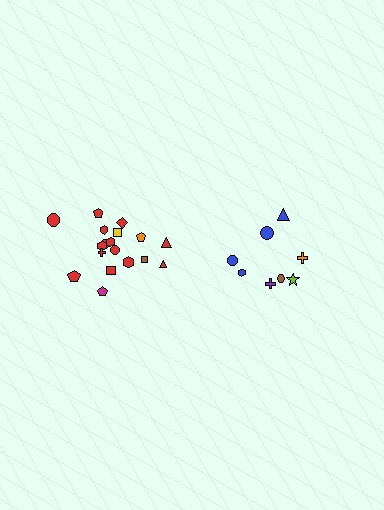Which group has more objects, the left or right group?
The left group.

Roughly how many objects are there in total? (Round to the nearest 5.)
Roughly 25 objects in total.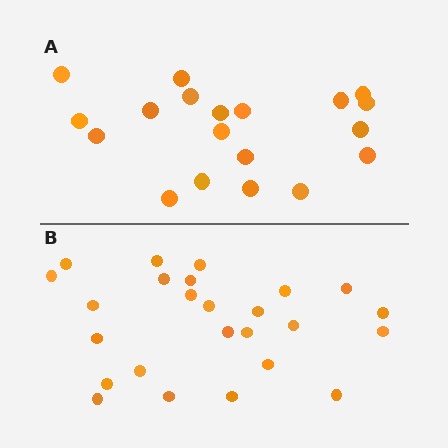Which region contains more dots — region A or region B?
Region B (the bottom region) has more dots.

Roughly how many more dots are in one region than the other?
Region B has about 6 more dots than region A.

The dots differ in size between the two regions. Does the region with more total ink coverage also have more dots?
No. Region A has more total ink coverage because its dots are larger, but region B actually contains more individual dots. Total area can be misleading — the number of items is what matters here.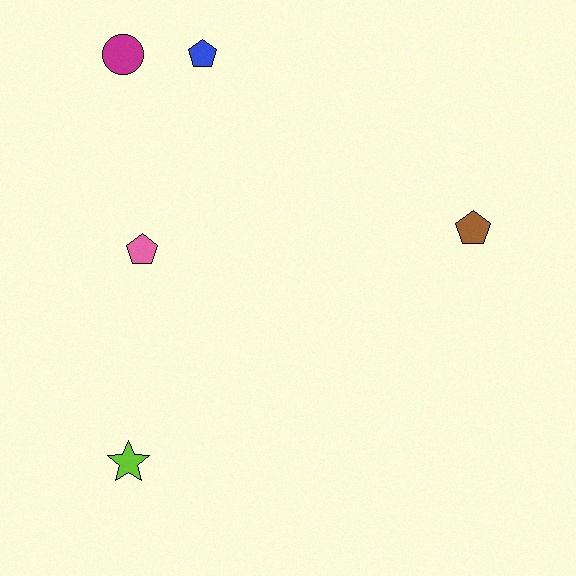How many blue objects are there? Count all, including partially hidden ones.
There is 1 blue object.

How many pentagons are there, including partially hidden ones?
There are 3 pentagons.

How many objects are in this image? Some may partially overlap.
There are 5 objects.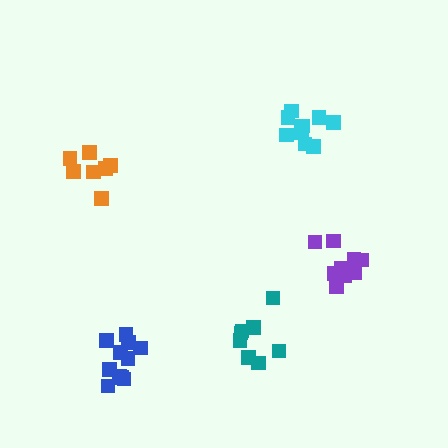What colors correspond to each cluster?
The clusters are colored: orange, blue, cyan, purple, teal.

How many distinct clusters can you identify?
There are 5 distinct clusters.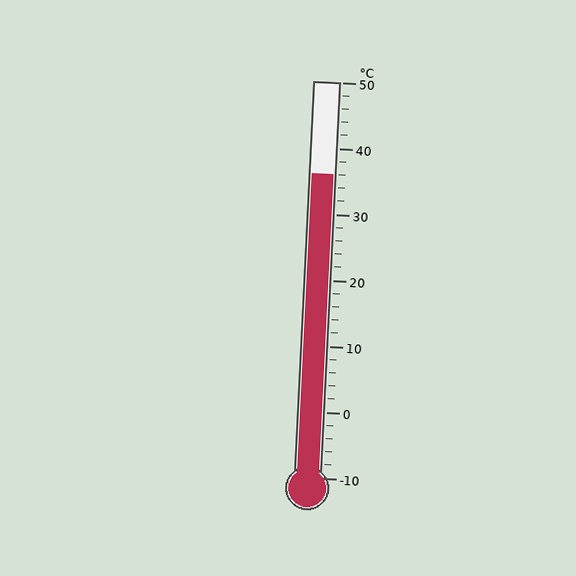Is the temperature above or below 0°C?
The temperature is above 0°C.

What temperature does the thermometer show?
The thermometer shows approximately 36°C.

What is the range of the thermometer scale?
The thermometer scale ranges from -10°C to 50°C.